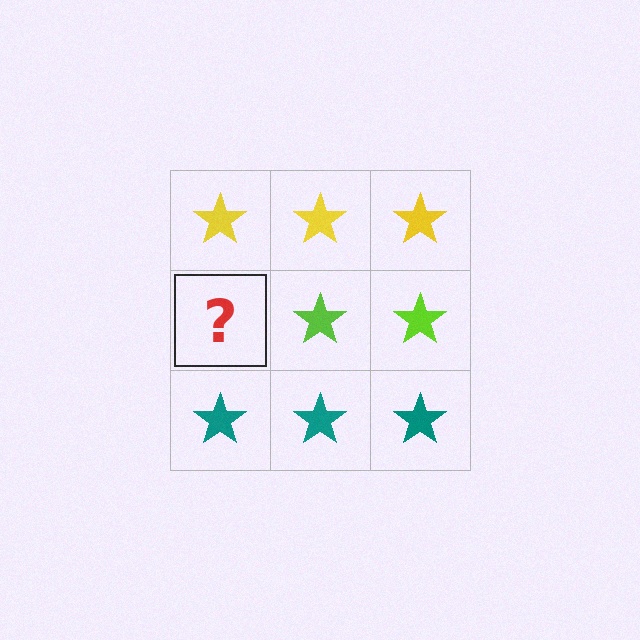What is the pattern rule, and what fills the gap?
The rule is that each row has a consistent color. The gap should be filled with a lime star.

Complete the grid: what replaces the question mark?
The question mark should be replaced with a lime star.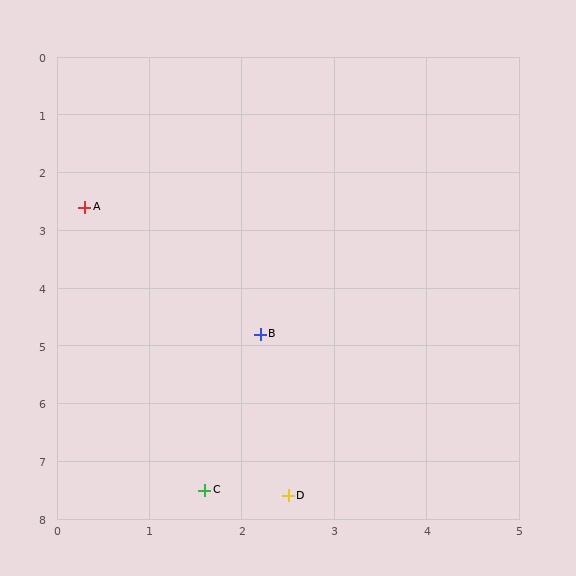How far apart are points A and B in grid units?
Points A and B are about 2.9 grid units apart.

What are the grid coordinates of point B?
Point B is at approximately (2.2, 4.8).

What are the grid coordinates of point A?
Point A is at approximately (0.3, 2.6).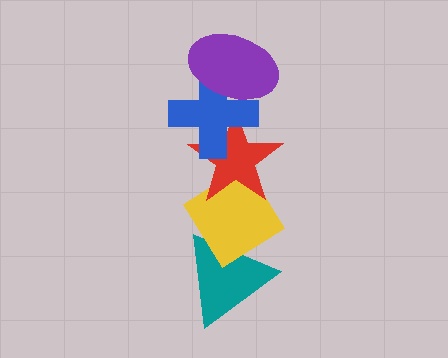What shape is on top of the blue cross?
The purple ellipse is on top of the blue cross.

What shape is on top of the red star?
The blue cross is on top of the red star.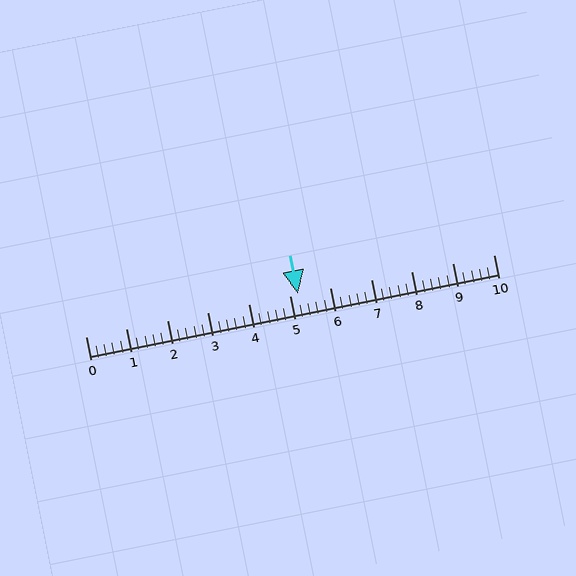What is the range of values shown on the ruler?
The ruler shows values from 0 to 10.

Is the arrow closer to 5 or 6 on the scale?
The arrow is closer to 5.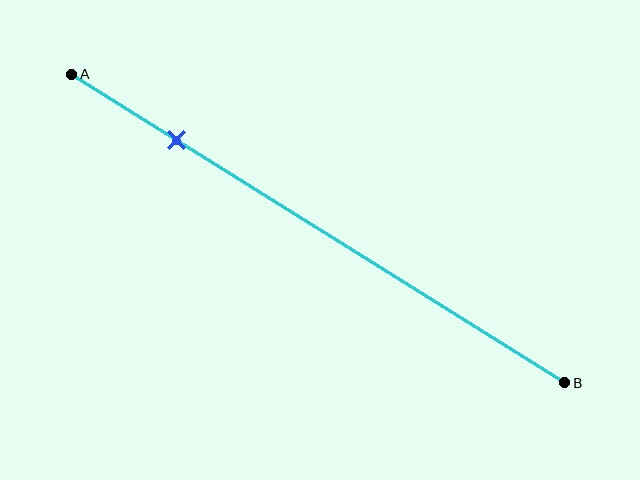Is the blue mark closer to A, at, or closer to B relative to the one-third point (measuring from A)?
The blue mark is closer to point A than the one-third point of segment AB.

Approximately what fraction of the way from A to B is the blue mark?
The blue mark is approximately 20% of the way from A to B.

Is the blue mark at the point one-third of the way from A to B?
No, the mark is at about 20% from A, not at the 33% one-third point.